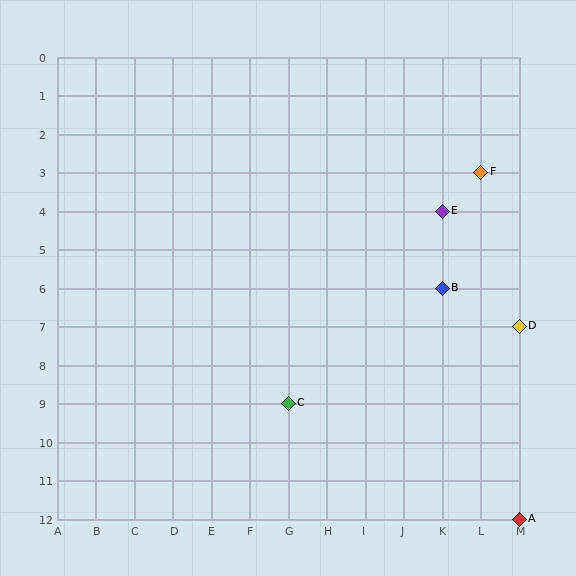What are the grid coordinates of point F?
Point F is at grid coordinates (L, 3).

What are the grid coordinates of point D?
Point D is at grid coordinates (M, 7).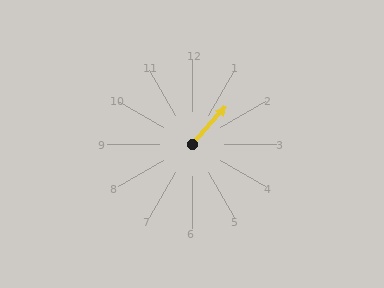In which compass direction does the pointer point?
Northeast.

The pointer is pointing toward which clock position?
Roughly 1 o'clock.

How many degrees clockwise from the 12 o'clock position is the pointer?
Approximately 42 degrees.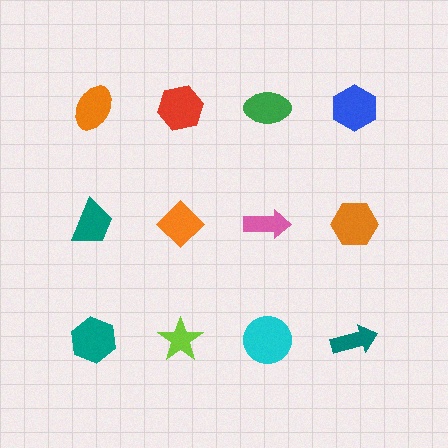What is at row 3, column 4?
A teal arrow.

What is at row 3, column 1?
A teal hexagon.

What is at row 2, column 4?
An orange hexagon.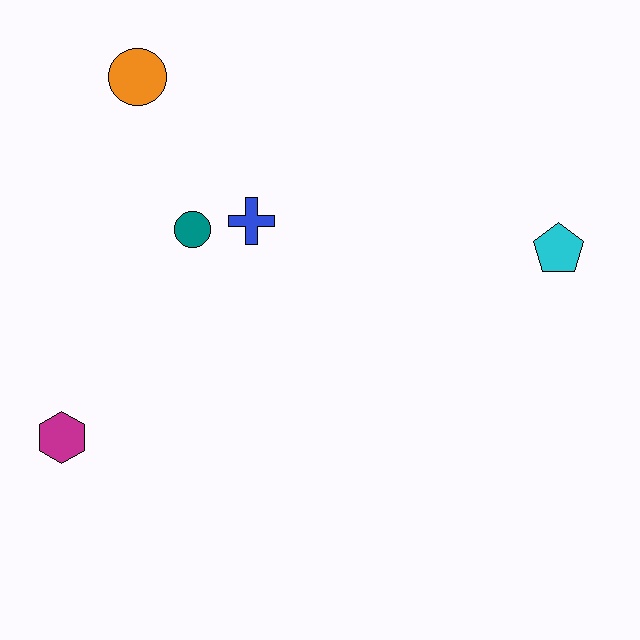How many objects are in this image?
There are 5 objects.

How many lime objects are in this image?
There are no lime objects.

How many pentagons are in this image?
There is 1 pentagon.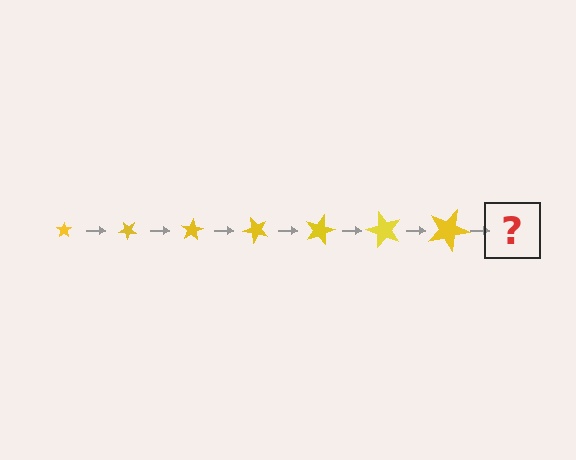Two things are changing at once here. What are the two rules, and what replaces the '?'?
The two rules are that the star grows larger each step and it rotates 40 degrees each step. The '?' should be a star, larger than the previous one and rotated 280 degrees from the start.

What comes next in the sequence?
The next element should be a star, larger than the previous one and rotated 280 degrees from the start.